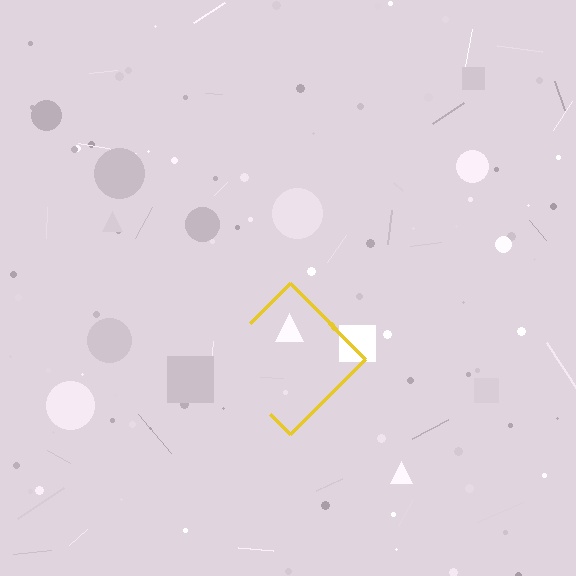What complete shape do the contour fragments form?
The contour fragments form a diamond.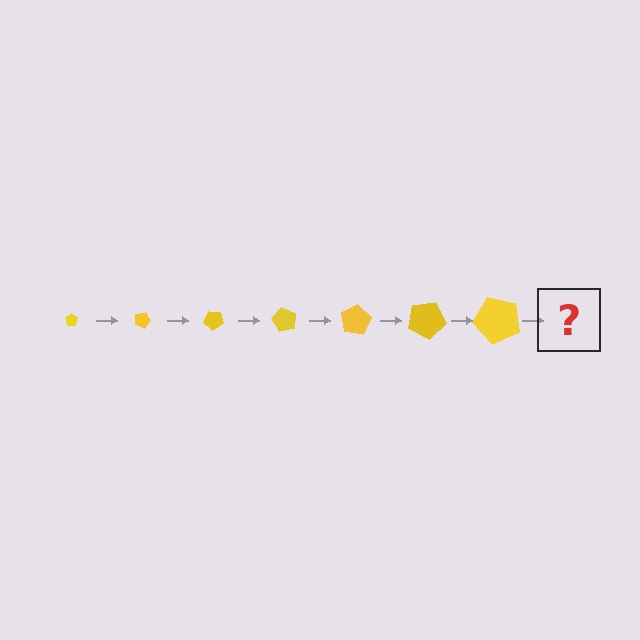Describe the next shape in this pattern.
It should be a pentagon, larger than the previous one and rotated 140 degrees from the start.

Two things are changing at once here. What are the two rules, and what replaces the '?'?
The two rules are that the pentagon grows larger each step and it rotates 20 degrees each step. The '?' should be a pentagon, larger than the previous one and rotated 140 degrees from the start.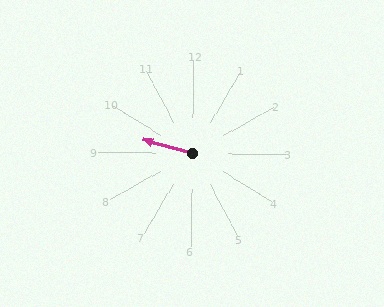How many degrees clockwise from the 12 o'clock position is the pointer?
Approximately 285 degrees.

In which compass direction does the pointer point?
West.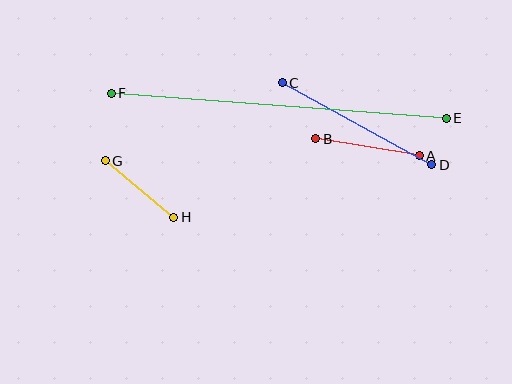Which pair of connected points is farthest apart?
Points E and F are farthest apart.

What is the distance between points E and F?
The distance is approximately 336 pixels.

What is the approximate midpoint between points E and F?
The midpoint is at approximately (279, 106) pixels.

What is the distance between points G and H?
The distance is approximately 89 pixels.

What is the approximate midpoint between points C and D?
The midpoint is at approximately (357, 124) pixels.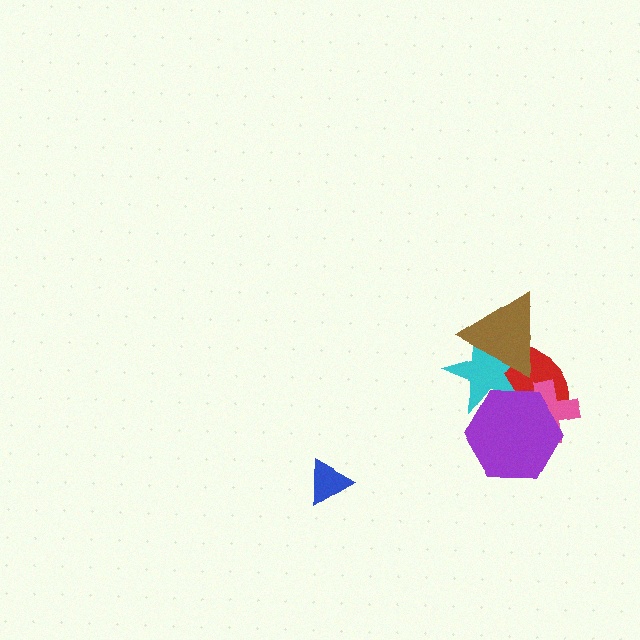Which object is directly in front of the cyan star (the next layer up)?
The brown triangle is directly in front of the cyan star.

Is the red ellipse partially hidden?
Yes, it is partially covered by another shape.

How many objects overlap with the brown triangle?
2 objects overlap with the brown triangle.